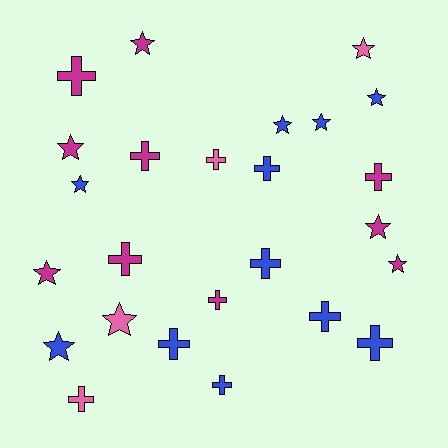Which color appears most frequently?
Blue, with 11 objects.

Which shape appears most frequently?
Cross, with 13 objects.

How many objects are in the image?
There are 25 objects.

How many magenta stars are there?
There are 5 magenta stars.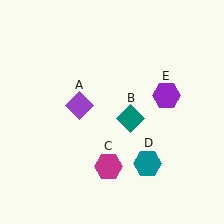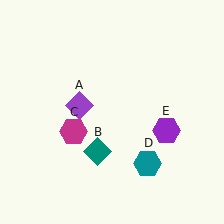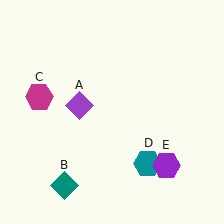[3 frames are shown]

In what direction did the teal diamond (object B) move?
The teal diamond (object B) moved down and to the left.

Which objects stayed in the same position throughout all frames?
Purple diamond (object A) and teal hexagon (object D) remained stationary.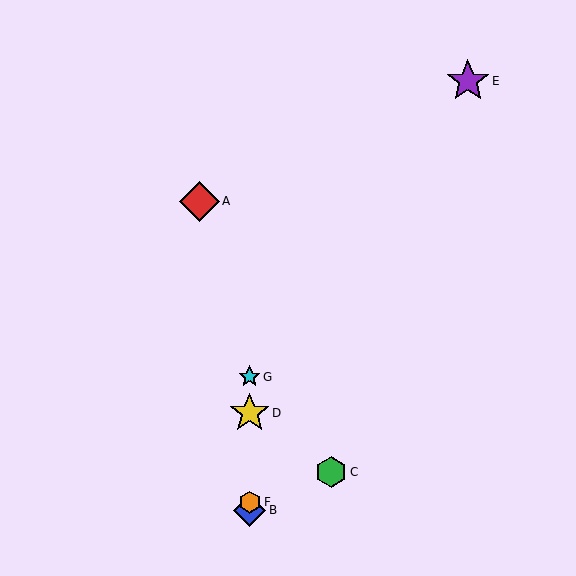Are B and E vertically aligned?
No, B is at x≈250 and E is at x≈468.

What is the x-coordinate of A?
Object A is at x≈200.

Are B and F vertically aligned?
Yes, both are at x≈250.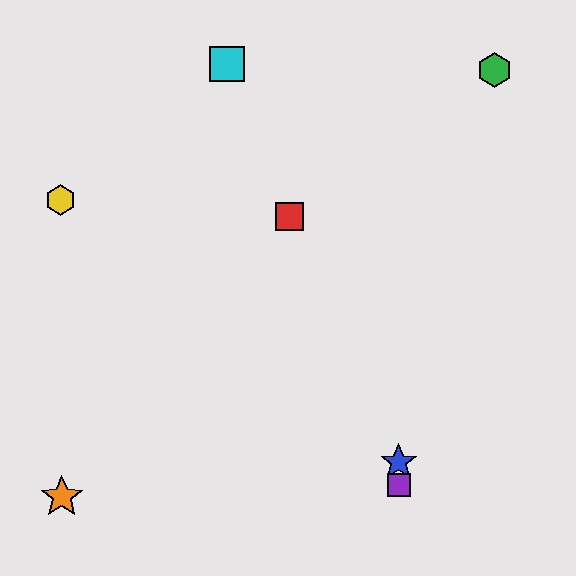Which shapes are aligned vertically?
The blue star, the purple square are aligned vertically.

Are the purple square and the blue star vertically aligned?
Yes, both are at x≈399.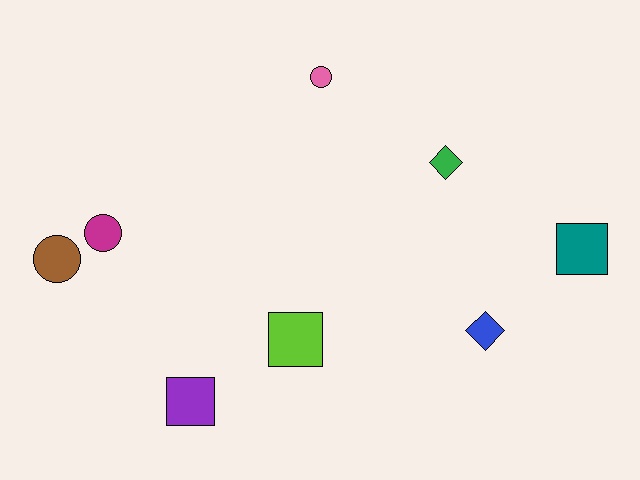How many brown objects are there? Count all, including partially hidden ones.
There is 1 brown object.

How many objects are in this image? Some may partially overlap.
There are 8 objects.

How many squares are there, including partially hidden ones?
There are 3 squares.